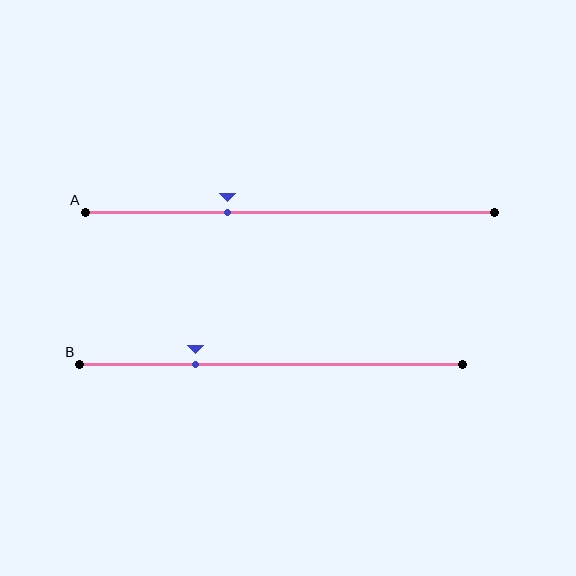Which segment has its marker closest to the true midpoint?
Segment A has its marker closest to the true midpoint.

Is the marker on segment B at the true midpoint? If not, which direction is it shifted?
No, the marker on segment B is shifted to the left by about 20% of the segment length.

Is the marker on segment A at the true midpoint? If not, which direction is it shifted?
No, the marker on segment A is shifted to the left by about 15% of the segment length.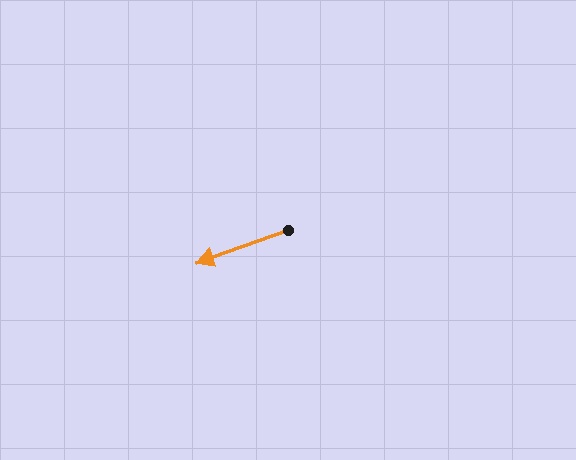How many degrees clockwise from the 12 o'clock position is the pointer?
Approximately 250 degrees.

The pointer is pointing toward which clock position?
Roughly 8 o'clock.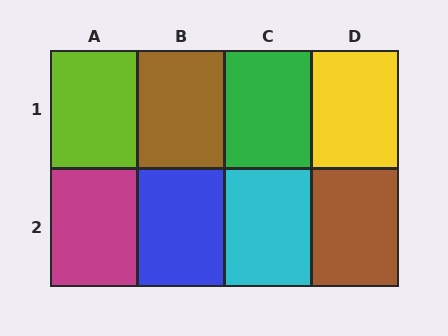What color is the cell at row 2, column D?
Brown.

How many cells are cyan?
1 cell is cyan.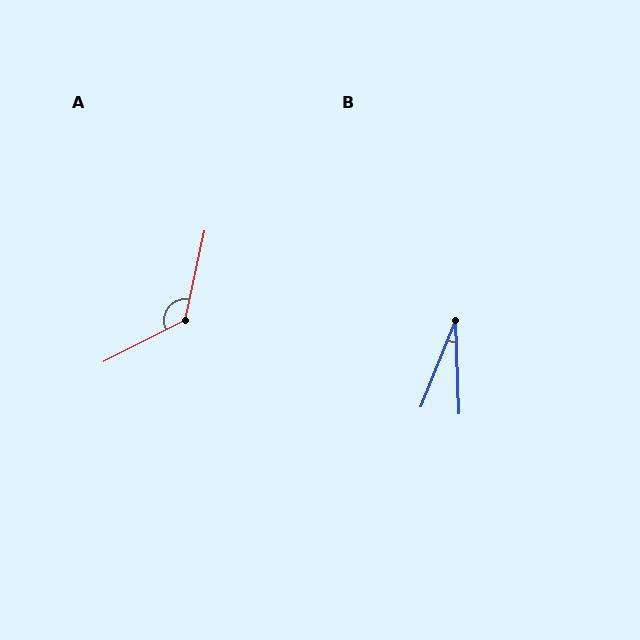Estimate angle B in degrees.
Approximately 24 degrees.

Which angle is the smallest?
B, at approximately 24 degrees.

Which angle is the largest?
A, at approximately 129 degrees.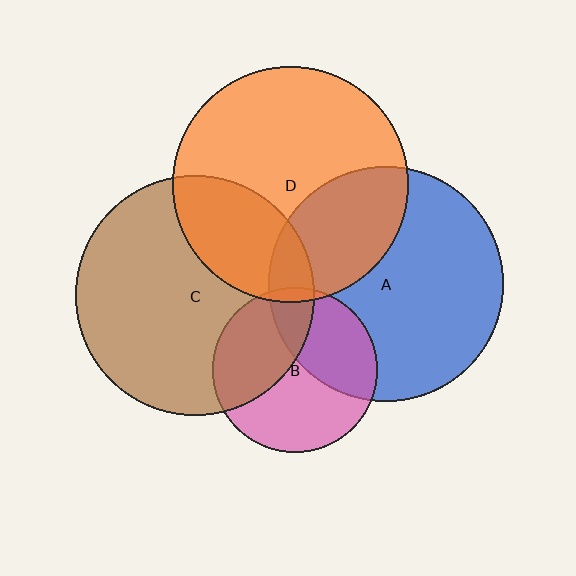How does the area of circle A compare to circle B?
Approximately 2.0 times.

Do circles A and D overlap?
Yes.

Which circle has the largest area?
Circle C (brown).